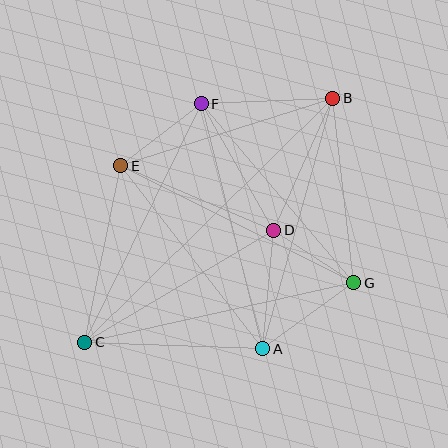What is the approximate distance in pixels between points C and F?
The distance between C and F is approximately 265 pixels.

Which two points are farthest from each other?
Points B and C are farthest from each other.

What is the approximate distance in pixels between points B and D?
The distance between B and D is approximately 145 pixels.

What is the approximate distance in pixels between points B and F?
The distance between B and F is approximately 132 pixels.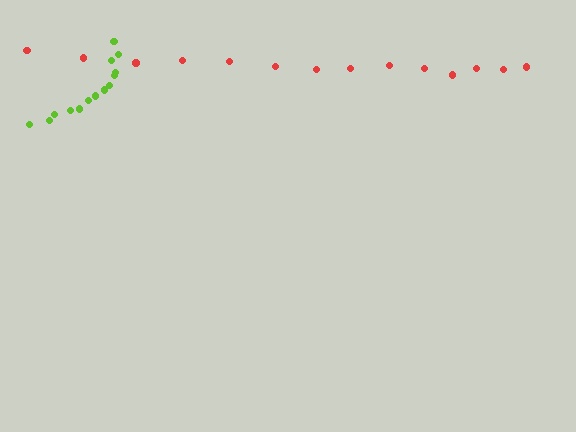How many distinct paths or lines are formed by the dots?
There are 2 distinct paths.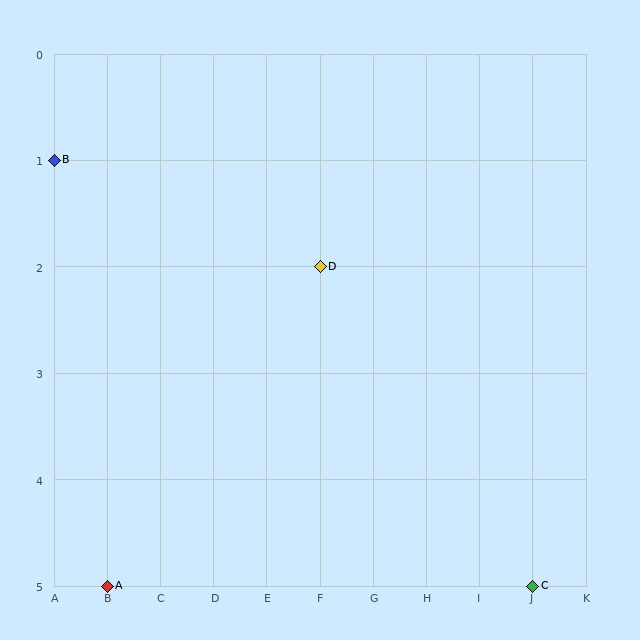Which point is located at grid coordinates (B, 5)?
Point A is at (B, 5).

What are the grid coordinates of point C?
Point C is at grid coordinates (J, 5).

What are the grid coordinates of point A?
Point A is at grid coordinates (B, 5).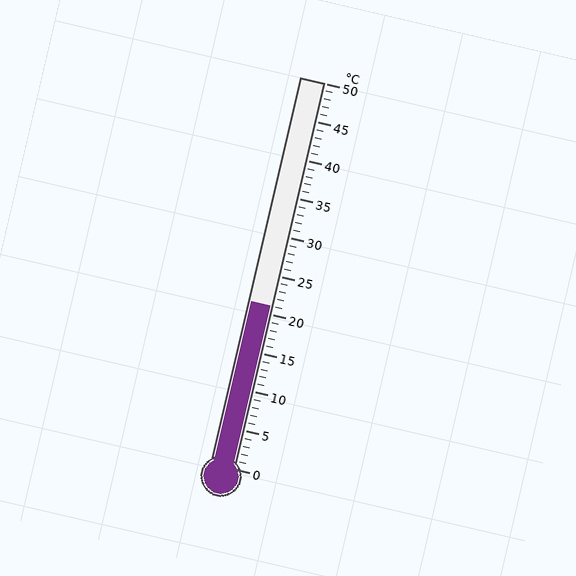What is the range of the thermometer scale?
The thermometer scale ranges from 0°C to 50°C.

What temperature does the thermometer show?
The thermometer shows approximately 21°C.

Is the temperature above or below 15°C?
The temperature is above 15°C.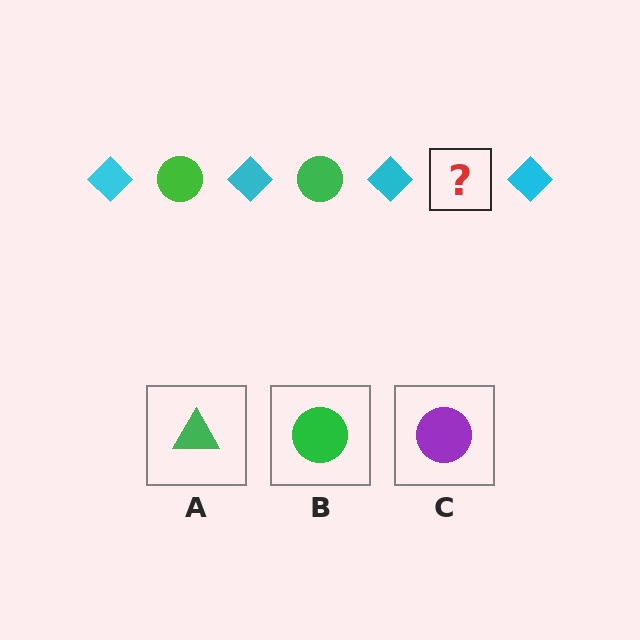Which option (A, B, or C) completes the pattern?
B.